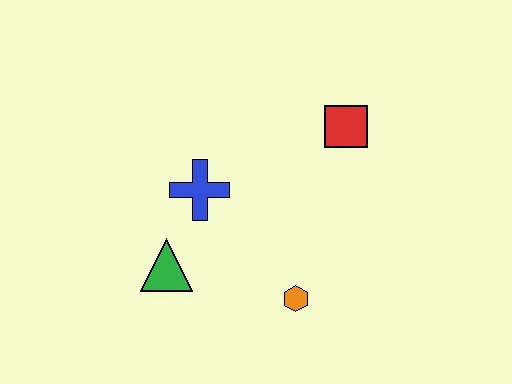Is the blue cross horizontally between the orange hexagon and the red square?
No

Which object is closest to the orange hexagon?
The green triangle is closest to the orange hexagon.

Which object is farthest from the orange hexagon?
The red square is farthest from the orange hexagon.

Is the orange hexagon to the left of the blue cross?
No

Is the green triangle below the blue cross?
Yes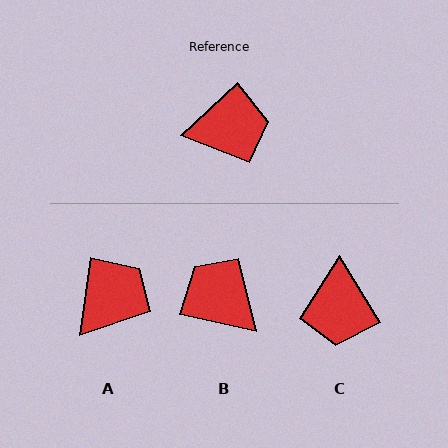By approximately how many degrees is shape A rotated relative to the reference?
Approximately 39 degrees counter-clockwise.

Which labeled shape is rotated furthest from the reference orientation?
B, about 125 degrees away.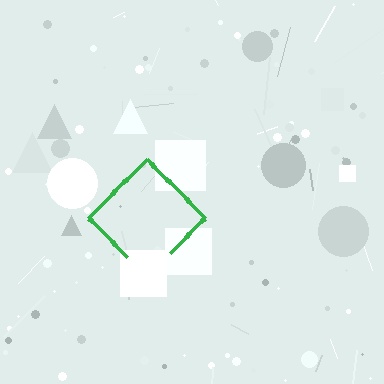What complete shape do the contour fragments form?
The contour fragments form a diamond.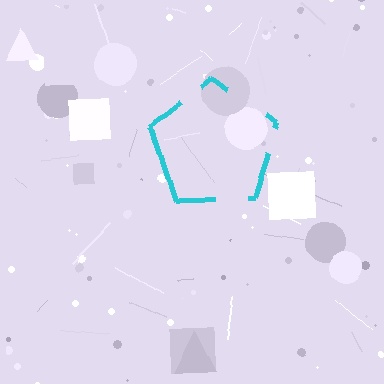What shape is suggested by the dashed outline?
The dashed outline suggests a pentagon.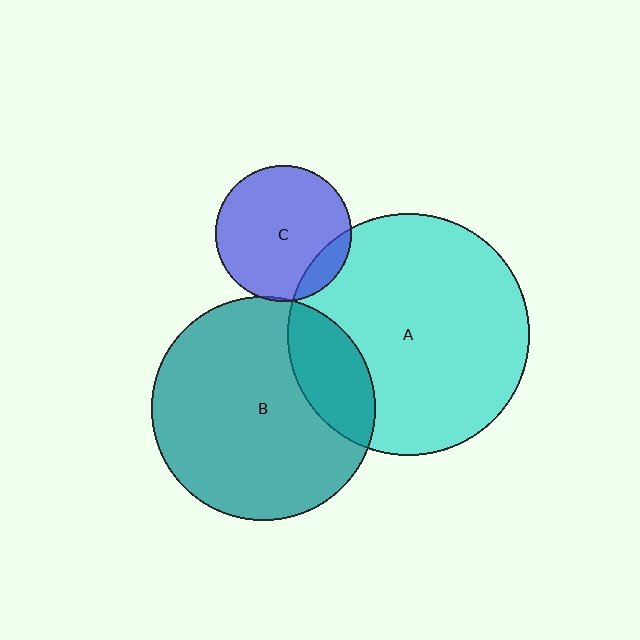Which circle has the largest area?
Circle A (cyan).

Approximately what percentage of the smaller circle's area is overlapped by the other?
Approximately 20%.